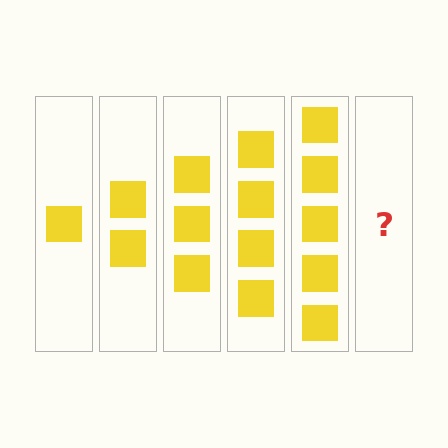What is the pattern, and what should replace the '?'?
The pattern is that each step adds one more square. The '?' should be 6 squares.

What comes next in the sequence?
The next element should be 6 squares.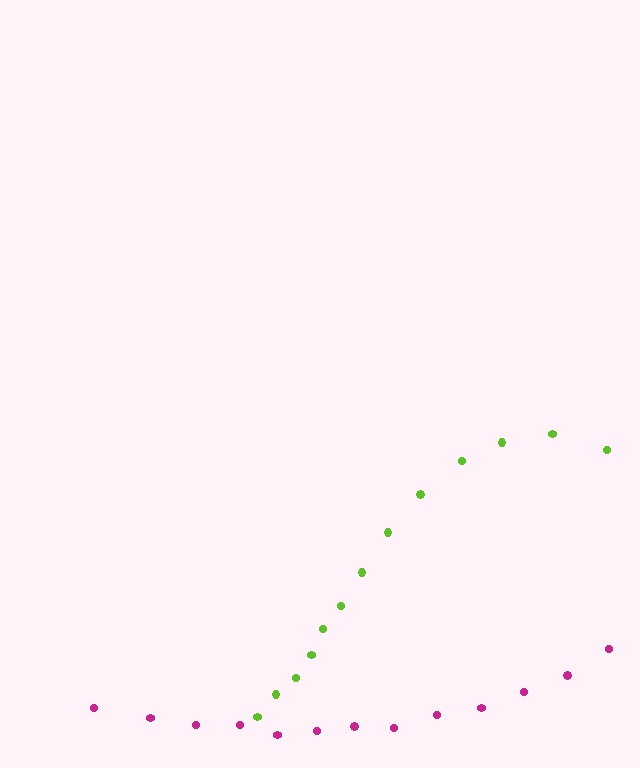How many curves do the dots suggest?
There are 2 distinct paths.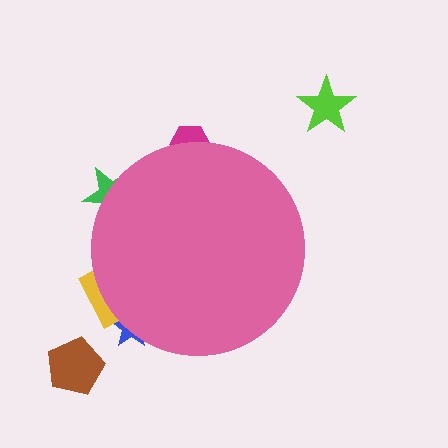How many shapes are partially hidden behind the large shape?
4 shapes are partially hidden.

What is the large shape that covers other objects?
A pink circle.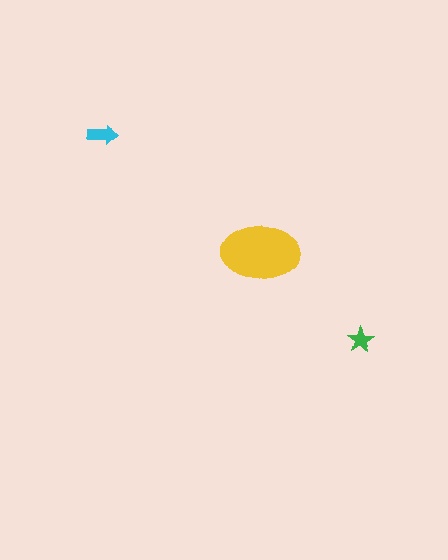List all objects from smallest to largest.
The green star, the cyan arrow, the yellow ellipse.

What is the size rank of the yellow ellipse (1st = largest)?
1st.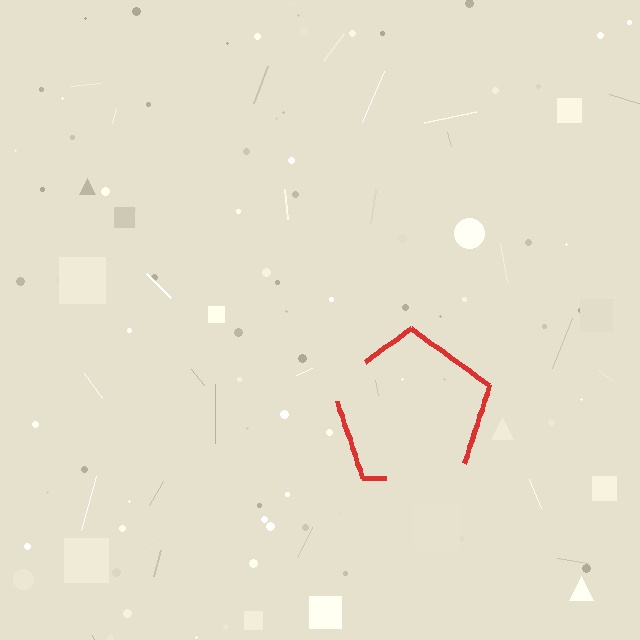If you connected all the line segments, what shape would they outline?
They would outline a pentagon.